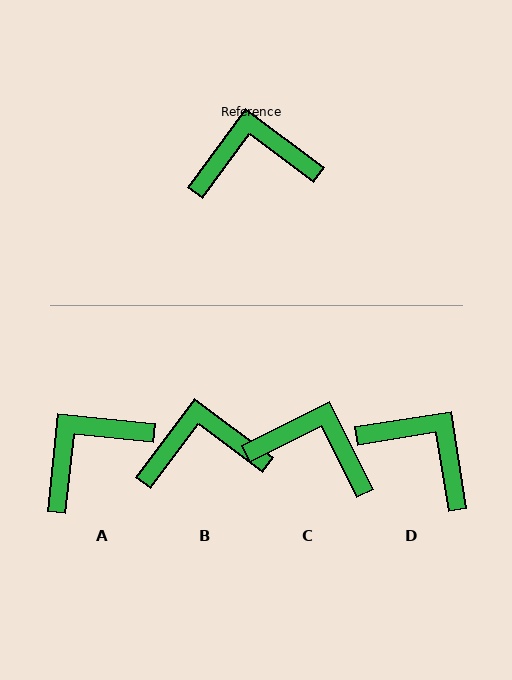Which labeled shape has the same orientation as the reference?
B.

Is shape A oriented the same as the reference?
No, it is off by about 30 degrees.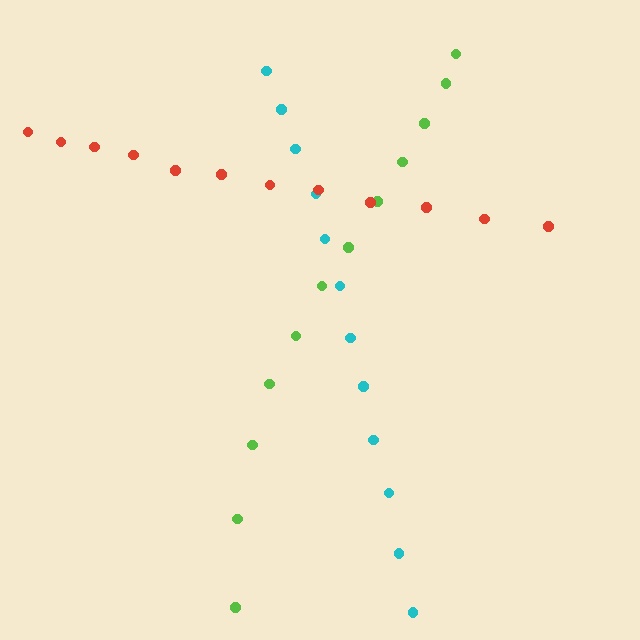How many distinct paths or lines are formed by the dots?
There are 3 distinct paths.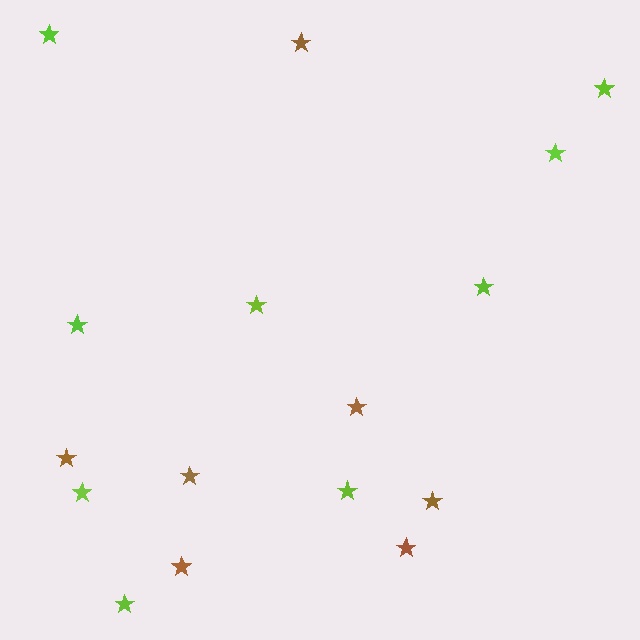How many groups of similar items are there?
There are 2 groups: one group of brown stars (7) and one group of lime stars (9).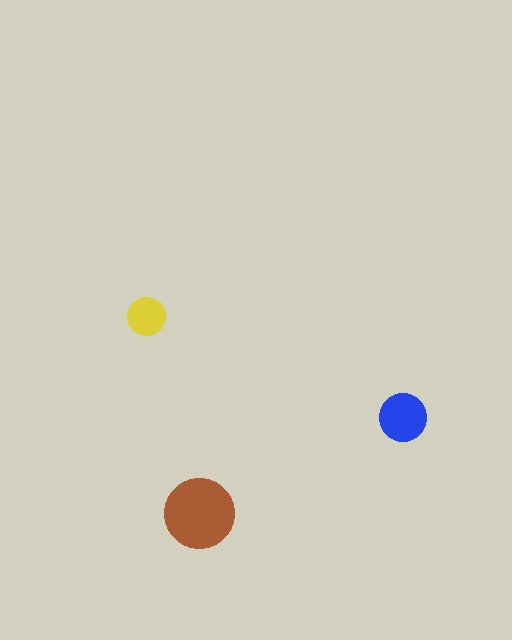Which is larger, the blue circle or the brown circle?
The brown one.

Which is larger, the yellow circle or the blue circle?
The blue one.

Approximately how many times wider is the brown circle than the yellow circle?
About 2 times wider.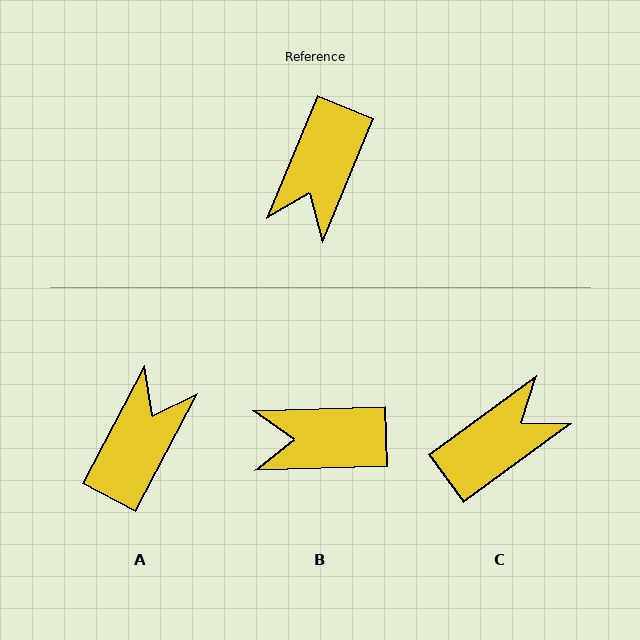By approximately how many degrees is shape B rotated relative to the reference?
Approximately 66 degrees clockwise.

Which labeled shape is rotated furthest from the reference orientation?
A, about 175 degrees away.